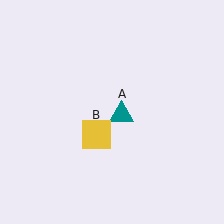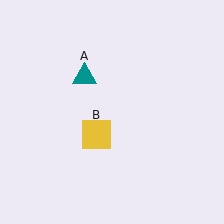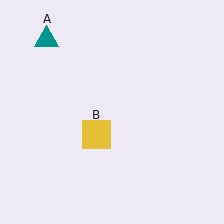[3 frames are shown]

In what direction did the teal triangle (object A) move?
The teal triangle (object A) moved up and to the left.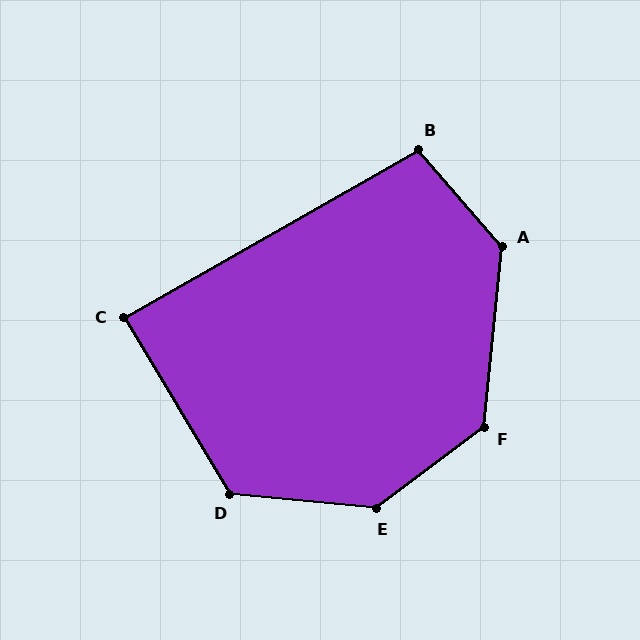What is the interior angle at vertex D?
Approximately 126 degrees (obtuse).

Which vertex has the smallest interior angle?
C, at approximately 89 degrees.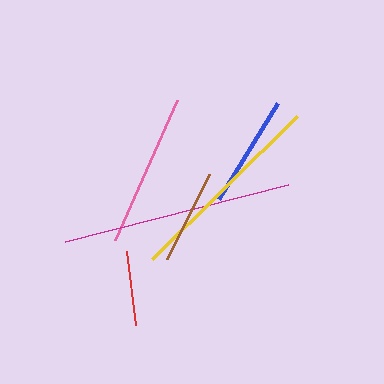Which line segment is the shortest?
The red line is the shortest at approximately 74 pixels.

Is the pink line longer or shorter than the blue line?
The pink line is longer than the blue line.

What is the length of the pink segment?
The pink segment is approximately 153 pixels long.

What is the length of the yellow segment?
The yellow segment is approximately 204 pixels long.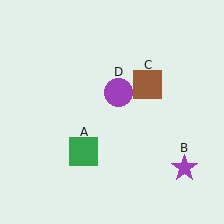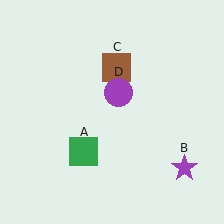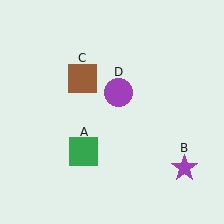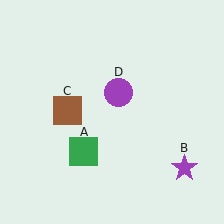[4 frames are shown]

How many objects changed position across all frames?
1 object changed position: brown square (object C).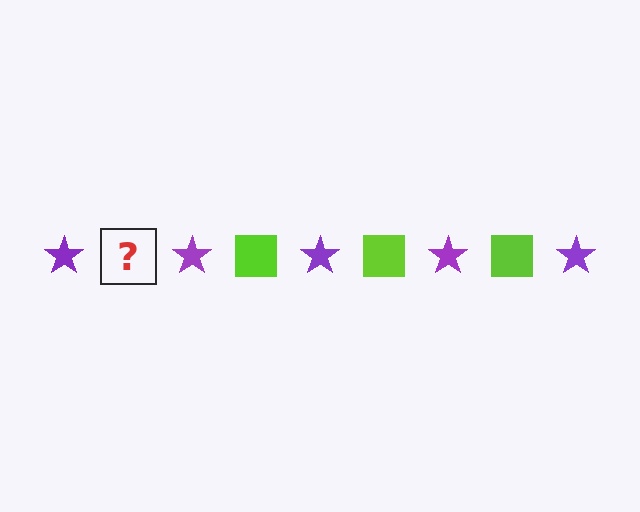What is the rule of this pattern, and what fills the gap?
The rule is that the pattern alternates between purple star and lime square. The gap should be filled with a lime square.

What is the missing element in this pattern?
The missing element is a lime square.